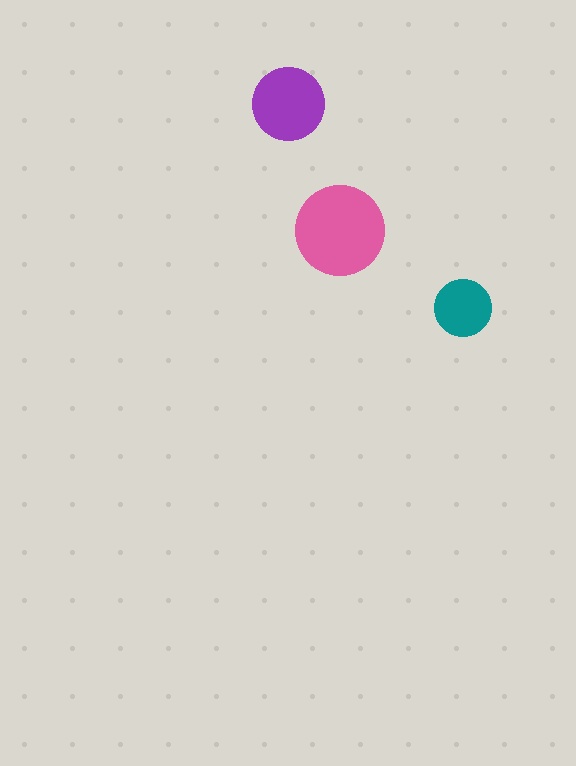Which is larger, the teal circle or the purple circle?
The purple one.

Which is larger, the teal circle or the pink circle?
The pink one.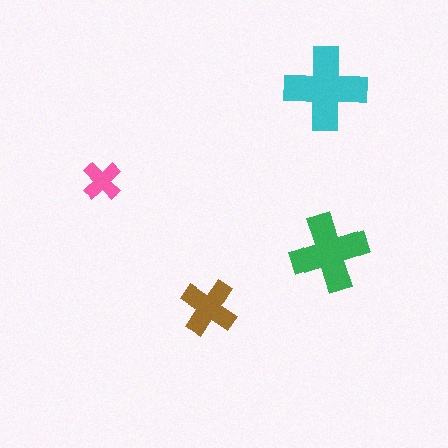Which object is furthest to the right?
The green cross is rightmost.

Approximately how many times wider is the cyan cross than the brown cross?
About 1.5 times wider.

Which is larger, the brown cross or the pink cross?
The brown one.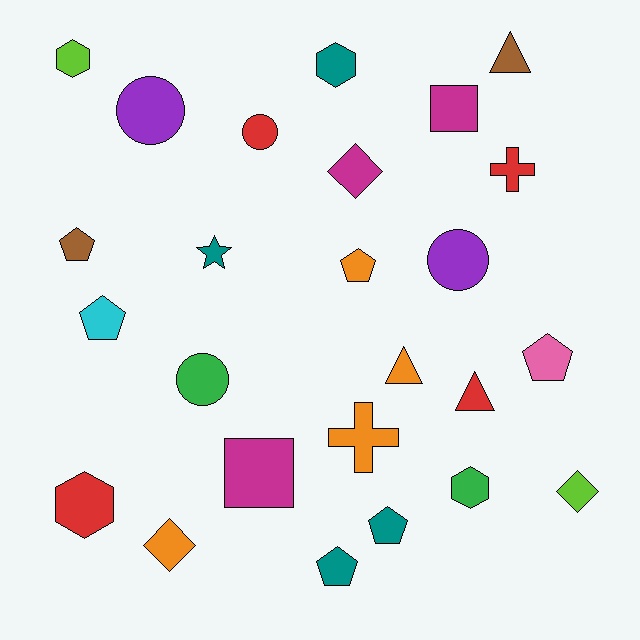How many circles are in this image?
There are 4 circles.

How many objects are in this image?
There are 25 objects.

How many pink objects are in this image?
There is 1 pink object.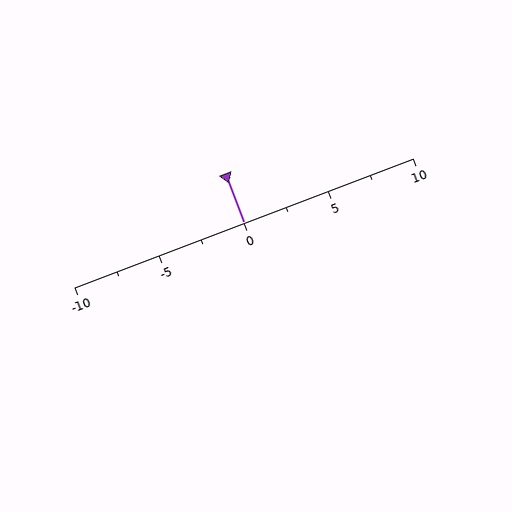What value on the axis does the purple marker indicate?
The marker indicates approximately 0.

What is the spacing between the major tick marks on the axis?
The major ticks are spaced 5 apart.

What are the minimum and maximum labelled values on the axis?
The axis runs from -10 to 10.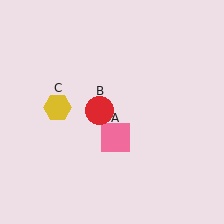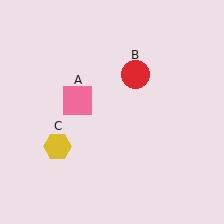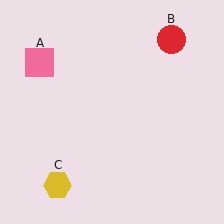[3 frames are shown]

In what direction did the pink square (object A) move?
The pink square (object A) moved up and to the left.